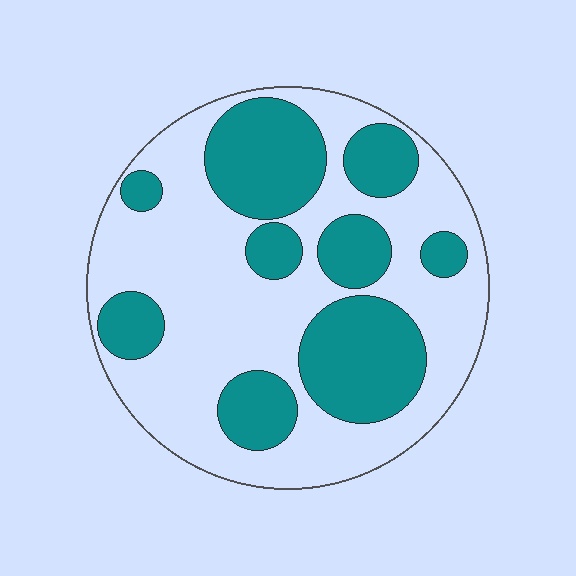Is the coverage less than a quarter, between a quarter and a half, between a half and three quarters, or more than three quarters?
Between a quarter and a half.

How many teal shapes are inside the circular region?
9.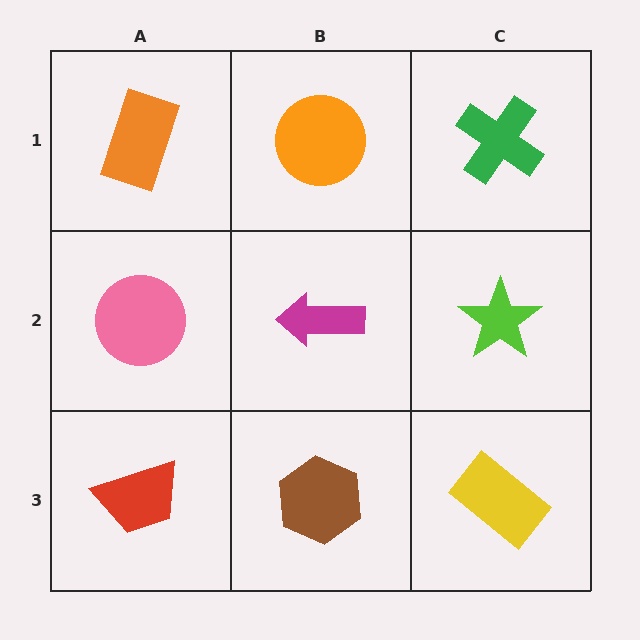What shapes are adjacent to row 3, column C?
A lime star (row 2, column C), a brown hexagon (row 3, column B).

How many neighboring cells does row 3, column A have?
2.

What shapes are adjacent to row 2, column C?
A green cross (row 1, column C), a yellow rectangle (row 3, column C), a magenta arrow (row 2, column B).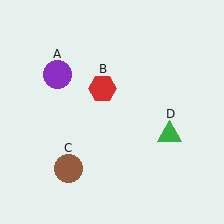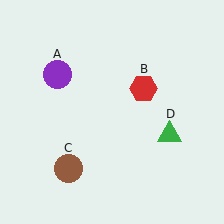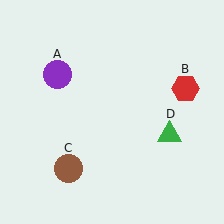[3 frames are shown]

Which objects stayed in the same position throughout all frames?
Purple circle (object A) and brown circle (object C) and green triangle (object D) remained stationary.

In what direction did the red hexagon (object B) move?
The red hexagon (object B) moved right.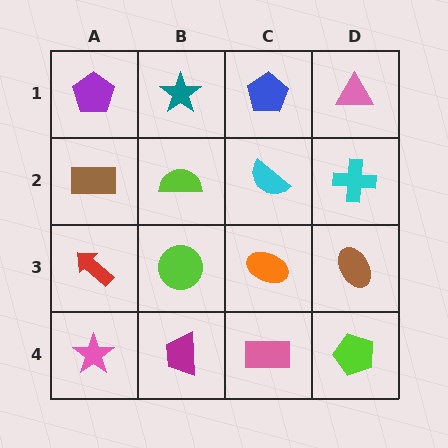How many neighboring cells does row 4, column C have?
3.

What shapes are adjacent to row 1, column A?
A brown rectangle (row 2, column A), a teal star (row 1, column B).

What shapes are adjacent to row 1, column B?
A lime semicircle (row 2, column B), a purple pentagon (row 1, column A), a blue pentagon (row 1, column C).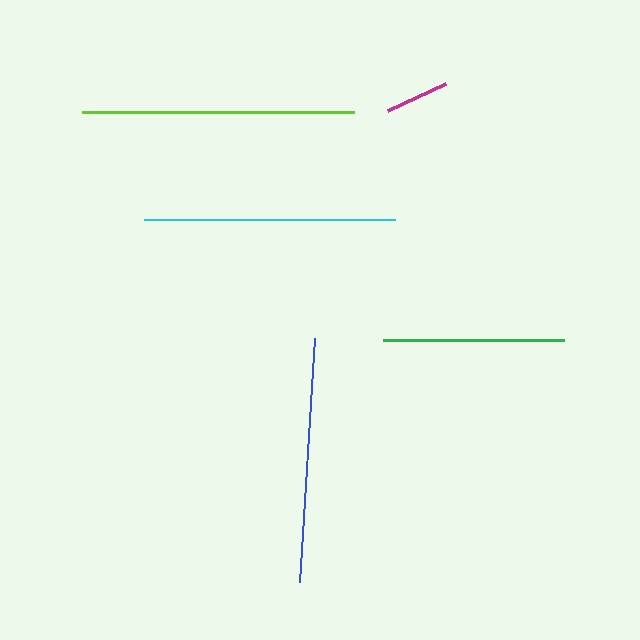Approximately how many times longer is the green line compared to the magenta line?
The green line is approximately 2.8 times the length of the magenta line.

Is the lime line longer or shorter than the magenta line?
The lime line is longer than the magenta line.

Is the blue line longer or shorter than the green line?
The blue line is longer than the green line.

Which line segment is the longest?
The lime line is the longest at approximately 272 pixels.